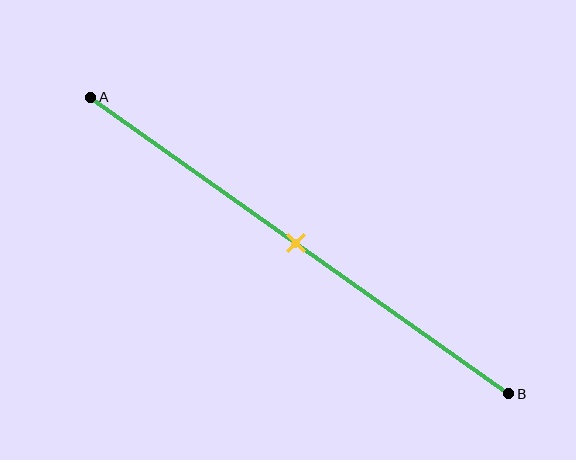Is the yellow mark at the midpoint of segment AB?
Yes, the mark is approximately at the midpoint.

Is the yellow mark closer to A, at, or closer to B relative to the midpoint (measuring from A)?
The yellow mark is approximately at the midpoint of segment AB.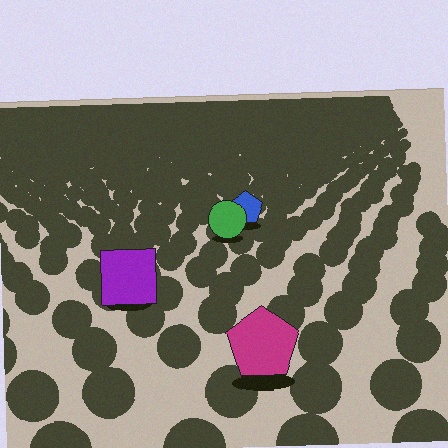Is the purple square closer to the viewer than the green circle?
Yes. The purple square is closer — you can tell from the texture gradient: the ground texture is coarser near it.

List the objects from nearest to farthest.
From nearest to farthest: the magenta pentagon, the purple square, the green circle, the blue pentagon.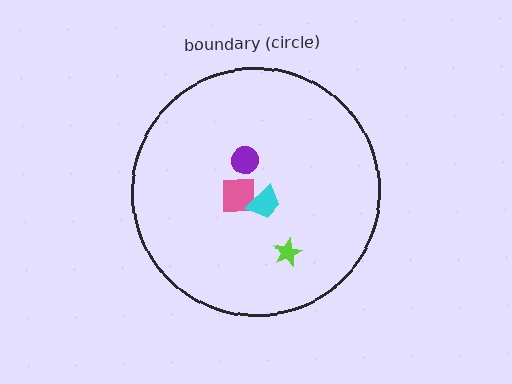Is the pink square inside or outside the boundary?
Inside.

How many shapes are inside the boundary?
4 inside, 0 outside.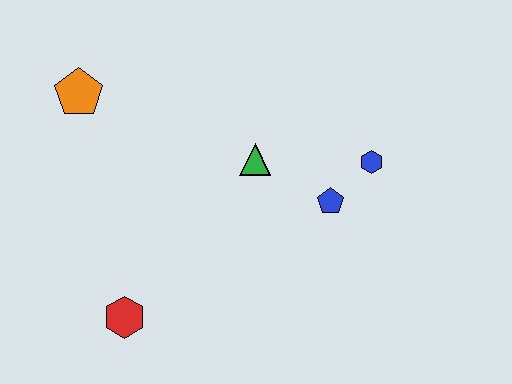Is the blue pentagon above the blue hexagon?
No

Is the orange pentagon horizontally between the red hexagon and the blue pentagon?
No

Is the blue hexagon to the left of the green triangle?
No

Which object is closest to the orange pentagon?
The green triangle is closest to the orange pentagon.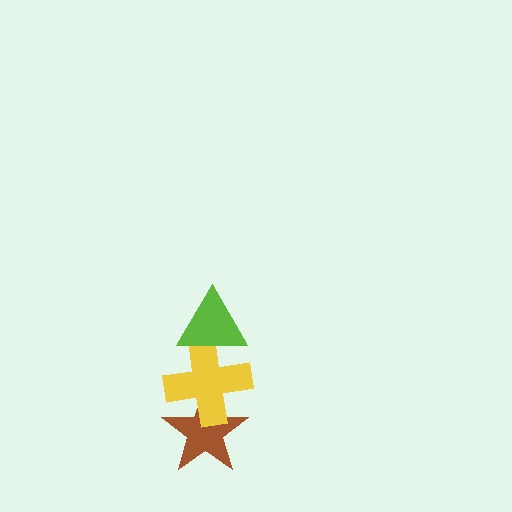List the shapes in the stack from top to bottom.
From top to bottom: the lime triangle, the yellow cross, the brown star.